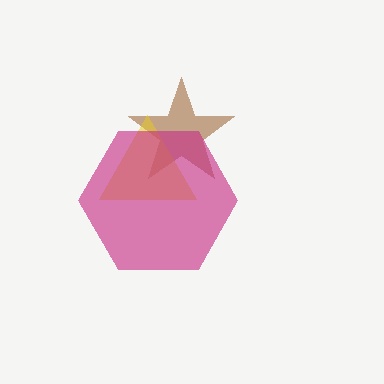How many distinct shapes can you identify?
There are 3 distinct shapes: a brown star, a yellow triangle, a magenta hexagon.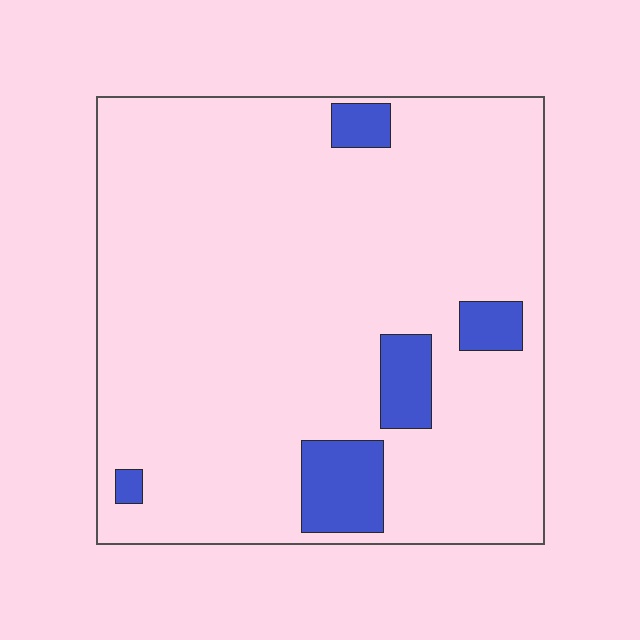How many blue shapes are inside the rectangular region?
5.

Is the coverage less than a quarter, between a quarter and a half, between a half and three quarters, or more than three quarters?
Less than a quarter.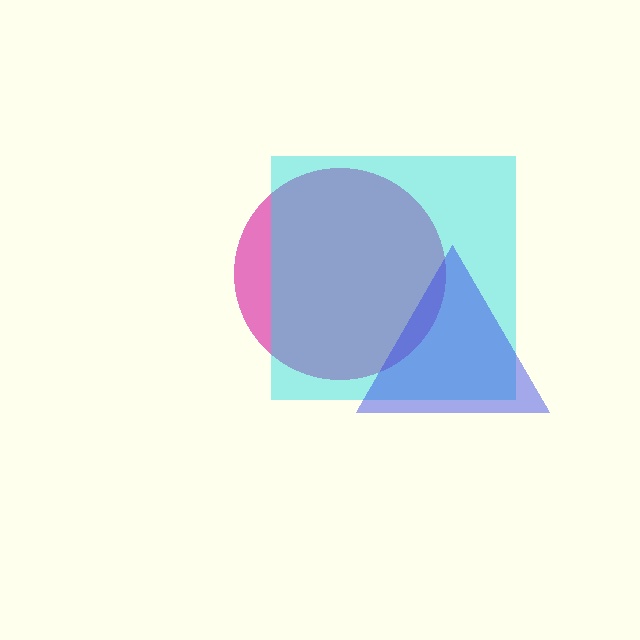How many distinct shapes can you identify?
There are 3 distinct shapes: a magenta circle, a cyan square, a blue triangle.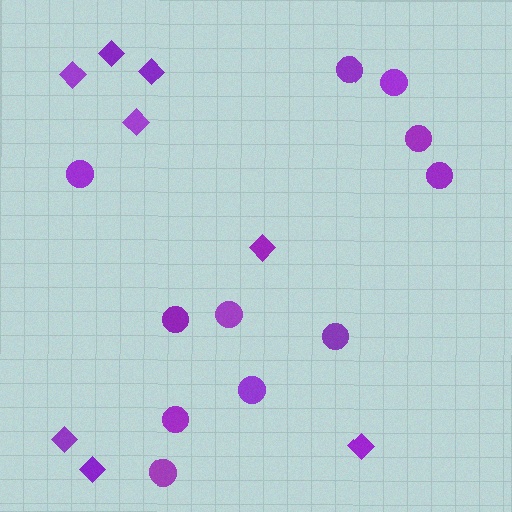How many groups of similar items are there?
There are 2 groups: one group of circles (11) and one group of diamonds (8).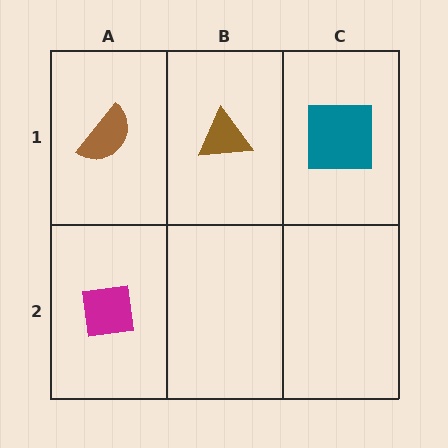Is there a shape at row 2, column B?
No, that cell is empty.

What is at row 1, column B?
A brown triangle.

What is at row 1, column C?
A teal square.